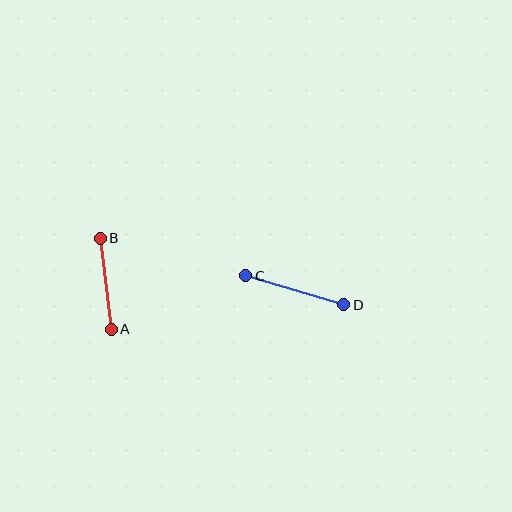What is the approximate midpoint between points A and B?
The midpoint is at approximately (106, 284) pixels.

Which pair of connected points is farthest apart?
Points C and D are farthest apart.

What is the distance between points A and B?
The distance is approximately 91 pixels.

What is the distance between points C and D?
The distance is approximately 102 pixels.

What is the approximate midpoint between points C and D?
The midpoint is at approximately (295, 290) pixels.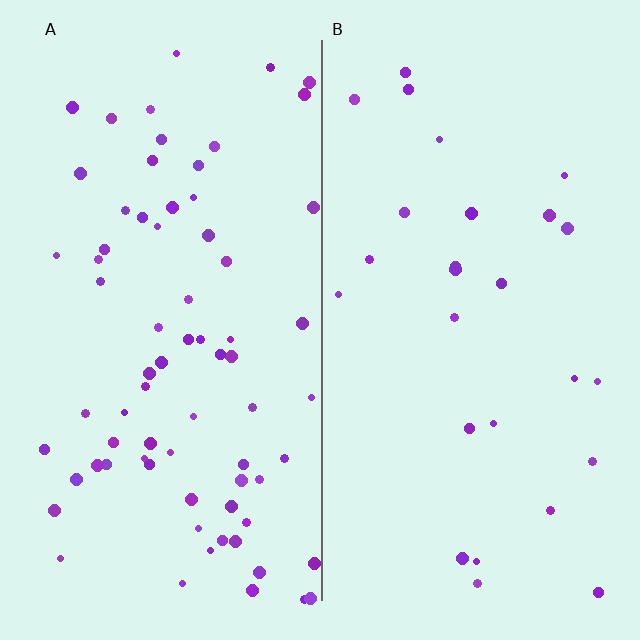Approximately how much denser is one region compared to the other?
Approximately 2.7× — region A over region B.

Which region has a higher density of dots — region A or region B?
A (the left).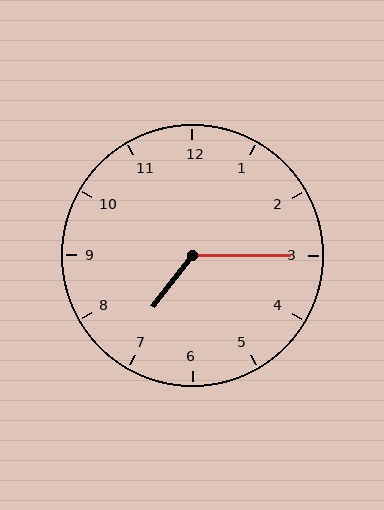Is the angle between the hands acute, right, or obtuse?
It is obtuse.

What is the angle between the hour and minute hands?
Approximately 128 degrees.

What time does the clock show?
7:15.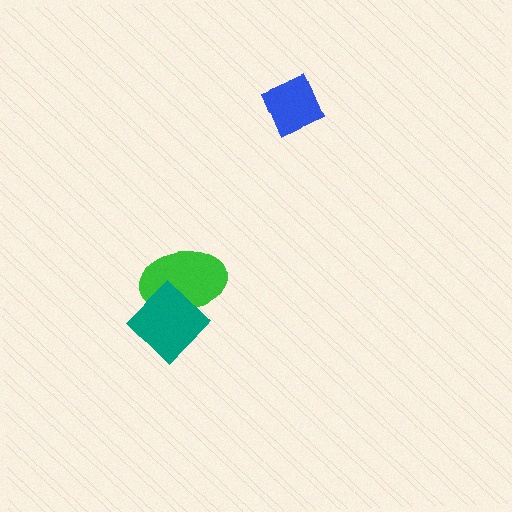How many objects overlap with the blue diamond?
0 objects overlap with the blue diamond.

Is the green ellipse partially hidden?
Yes, it is partially covered by another shape.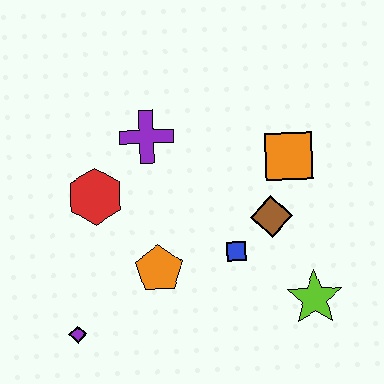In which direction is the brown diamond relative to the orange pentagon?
The brown diamond is to the right of the orange pentagon.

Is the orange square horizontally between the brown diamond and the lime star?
Yes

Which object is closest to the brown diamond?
The blue square is closest to the brown diamond.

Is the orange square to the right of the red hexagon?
Yes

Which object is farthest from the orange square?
The purple diamond is farthest from the orange square.